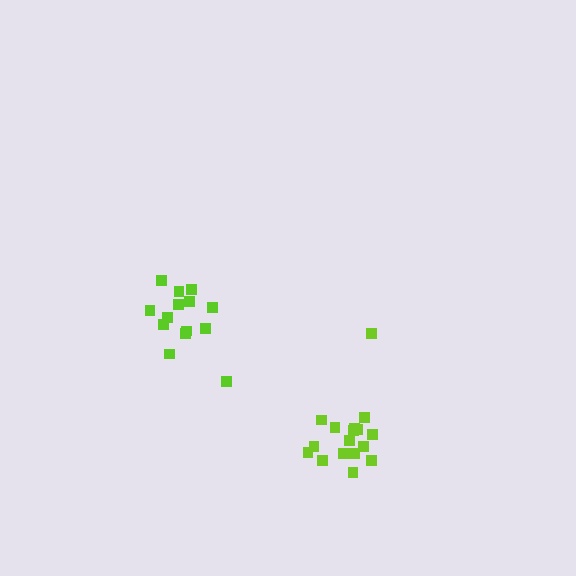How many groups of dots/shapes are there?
There are 2 groups.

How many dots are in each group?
Group 1: 14 dots, Group 2: 17 dots (31 total).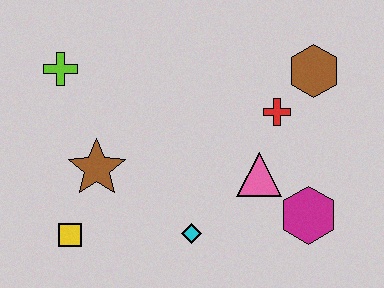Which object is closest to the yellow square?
The brown star is closest to the yellow square.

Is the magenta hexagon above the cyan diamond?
Yes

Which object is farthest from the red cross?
The yellow square is farthest from the red cross.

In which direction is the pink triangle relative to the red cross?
The pink triangle is below the red cross.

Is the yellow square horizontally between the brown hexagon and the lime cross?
Yes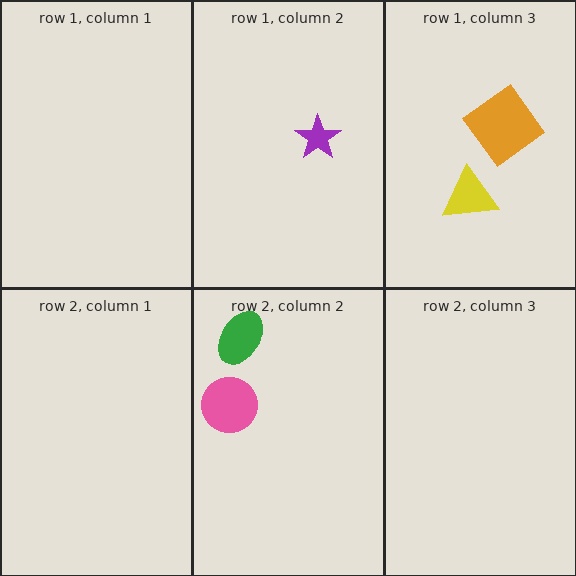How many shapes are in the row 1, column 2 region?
1.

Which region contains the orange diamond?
The row 1, column 3 region.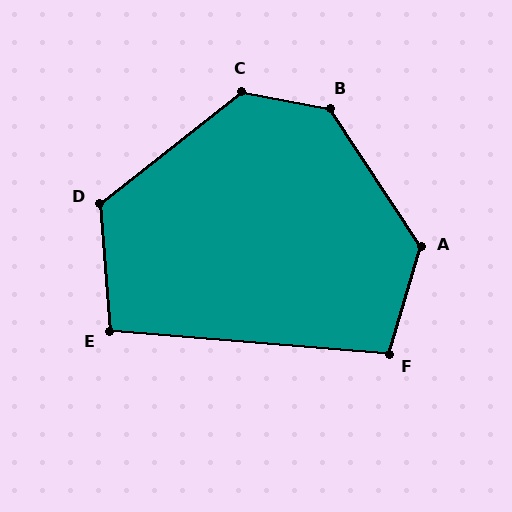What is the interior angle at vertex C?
Approximately 131 degrees (obtuse).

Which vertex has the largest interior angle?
B, at approximately 134 degrees.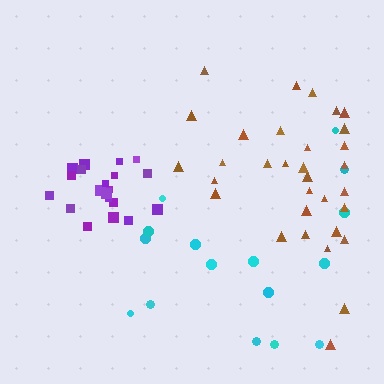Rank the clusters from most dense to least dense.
purple, brown, cyan.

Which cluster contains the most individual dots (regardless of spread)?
Brown (33).